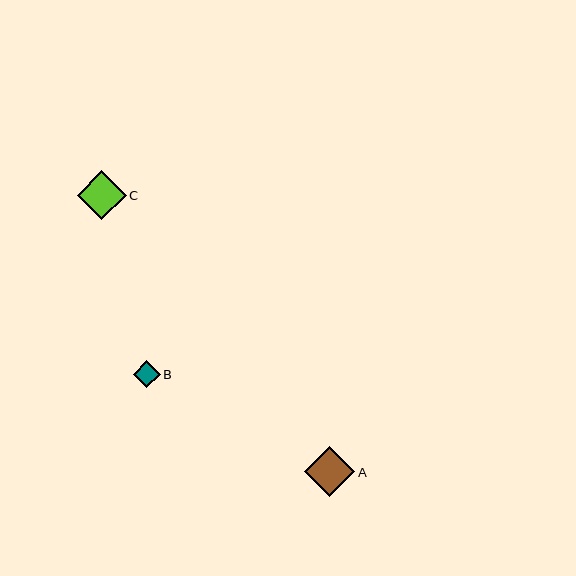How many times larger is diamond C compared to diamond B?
Diamond C is approximately 1.8 times the size of diamond B.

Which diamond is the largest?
Diamond A is the largest with a size of approximately 50 pixels.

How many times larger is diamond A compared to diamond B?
Diamond A is approximately 1.8 times the size of diamond B.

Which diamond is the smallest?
Diamond B is the smallest with a size of approximately 27 pixels.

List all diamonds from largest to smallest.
From largest to smallest: A, C, B.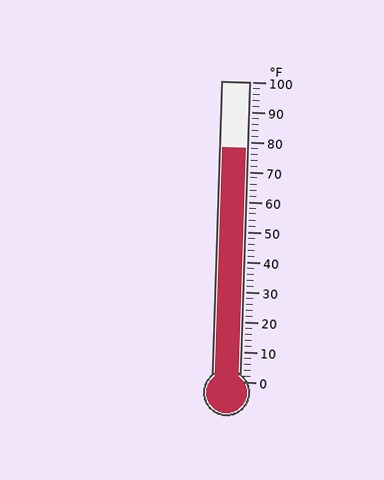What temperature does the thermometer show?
The thermometer shows approximately 78°F.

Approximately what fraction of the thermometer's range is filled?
The thermometer is filled to approximately 80% of its range.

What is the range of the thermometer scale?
The thermometer scale ranges from 0°F to 100°F.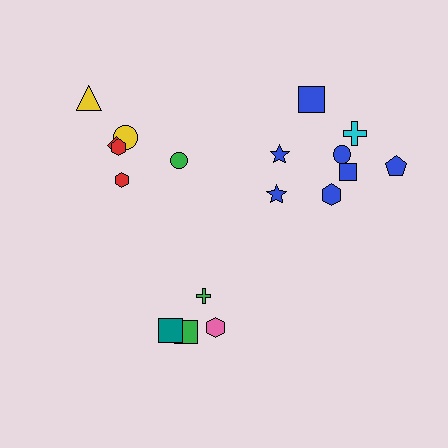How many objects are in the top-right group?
There are 8 objects.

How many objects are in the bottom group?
There are 4 objects.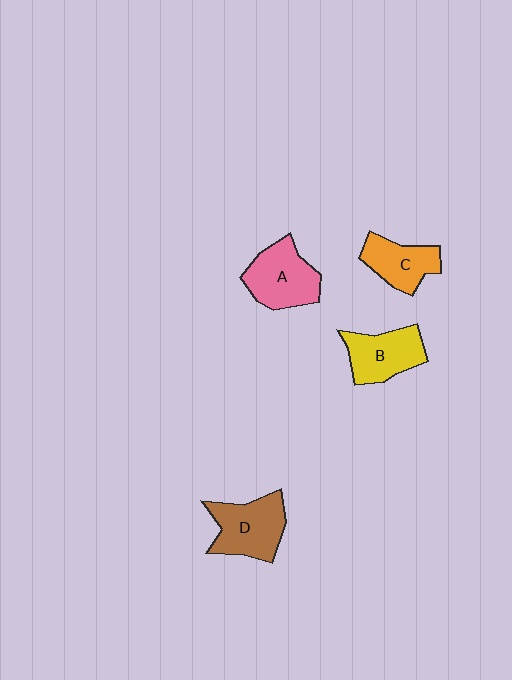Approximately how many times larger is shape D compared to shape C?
Approximately 1.3 times.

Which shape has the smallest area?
Shape C (orange).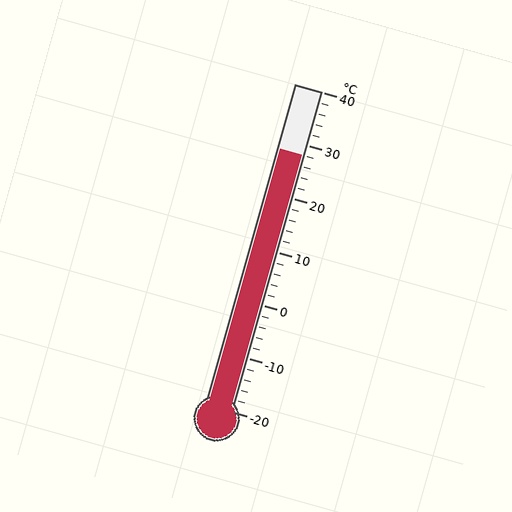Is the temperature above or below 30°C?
The temperature is below 30°C.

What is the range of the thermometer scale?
The thermometer scale ranges from -20°C to 40°C.